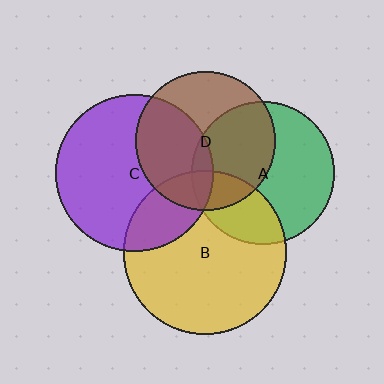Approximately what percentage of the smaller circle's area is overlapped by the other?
Approximately 20%.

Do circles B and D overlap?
Yes.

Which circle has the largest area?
Circle B (yellow).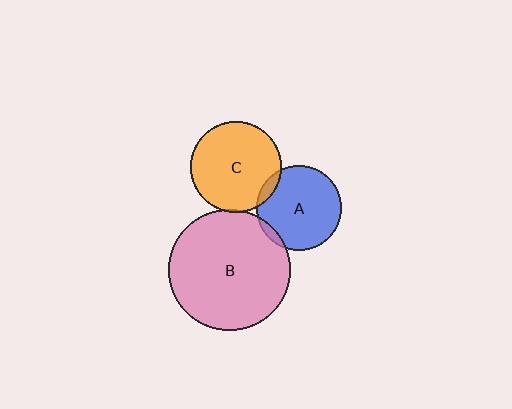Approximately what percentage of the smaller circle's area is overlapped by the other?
Approximately 5%.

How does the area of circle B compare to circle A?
Approximately 2.1 times.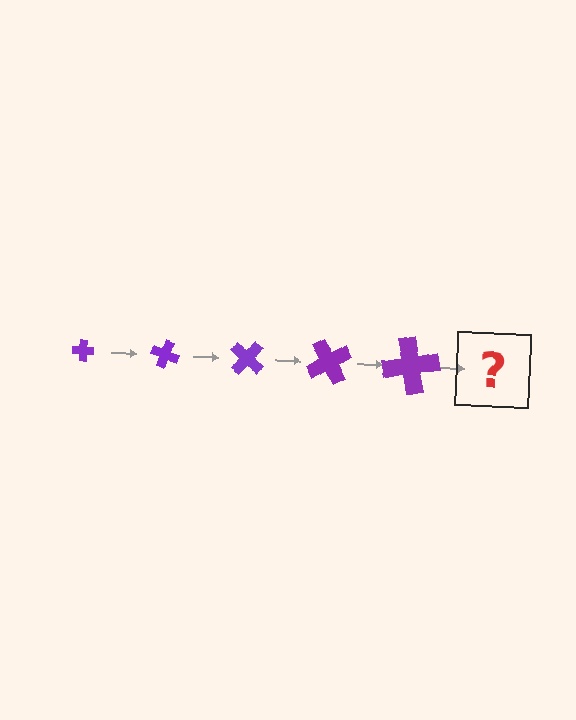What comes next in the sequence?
The next element should be a cross, larger than the previous one and rotated 100 degrees from the start.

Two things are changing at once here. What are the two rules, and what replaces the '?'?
The two rules are that the cross grows larger each step and it rotates 20 degrees each step. The '?' should be a cross, larger than the previous one and rotated 100 degrees from the start.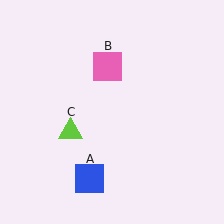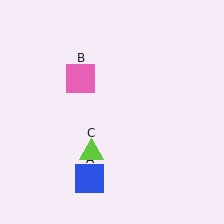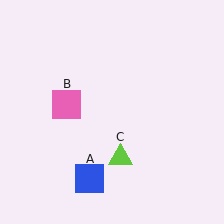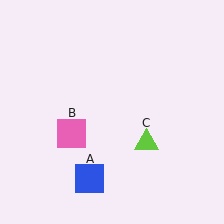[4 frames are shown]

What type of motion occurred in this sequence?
The pink square (object B), lime triangle (object C) rotated counterclockwise around the center of the scene.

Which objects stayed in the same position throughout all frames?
Blue square (object A) remained stationary.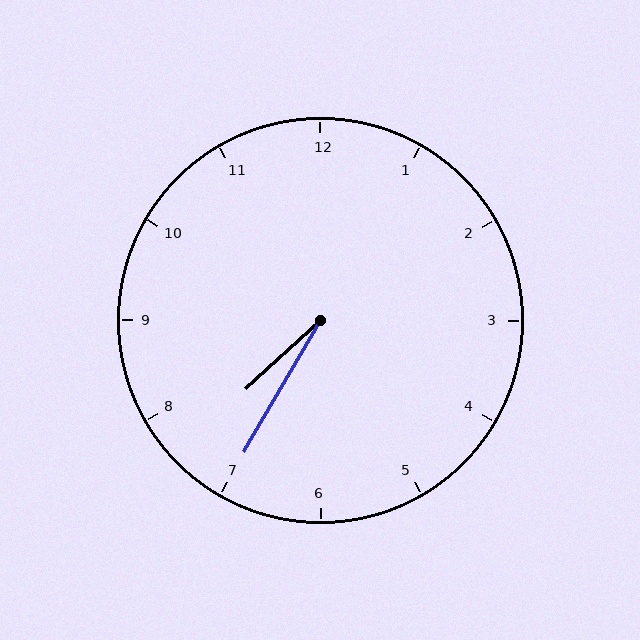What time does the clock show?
7:35.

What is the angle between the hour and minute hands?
Approximately 18 degrees.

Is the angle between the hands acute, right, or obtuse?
It is acute.